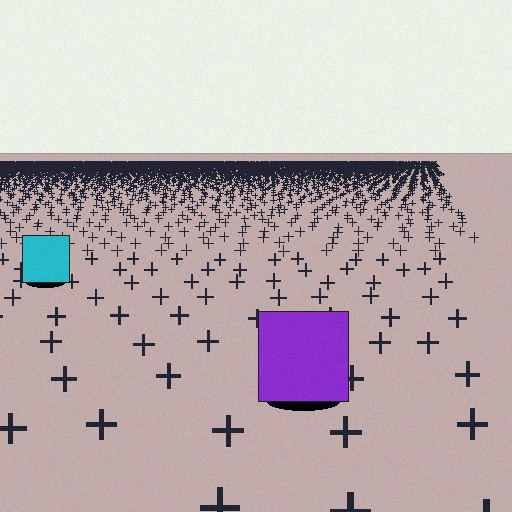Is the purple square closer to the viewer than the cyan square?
Yes. The purple square is closer — you can tell from the texture gradient: the ground texture is coarser near it.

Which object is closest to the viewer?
The purple square is closest. The texture marks near it are larger and more spread out.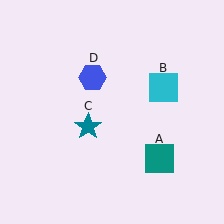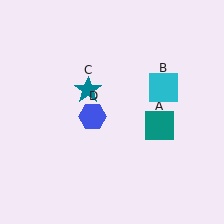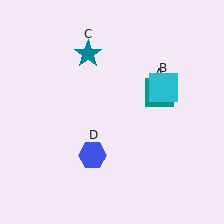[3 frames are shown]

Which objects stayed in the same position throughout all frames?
Cyan square (object B) remained stationary.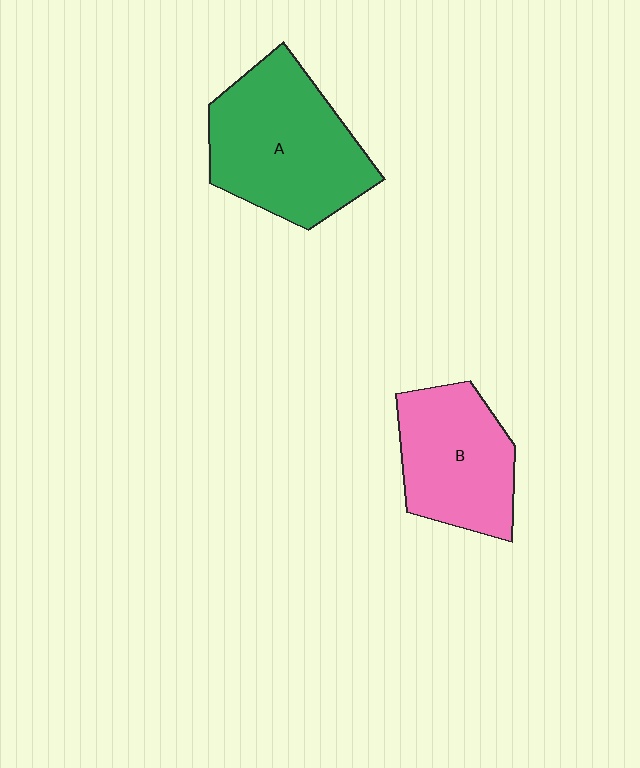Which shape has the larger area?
Shape A (green).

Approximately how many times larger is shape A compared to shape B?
Approximately 1.3 times.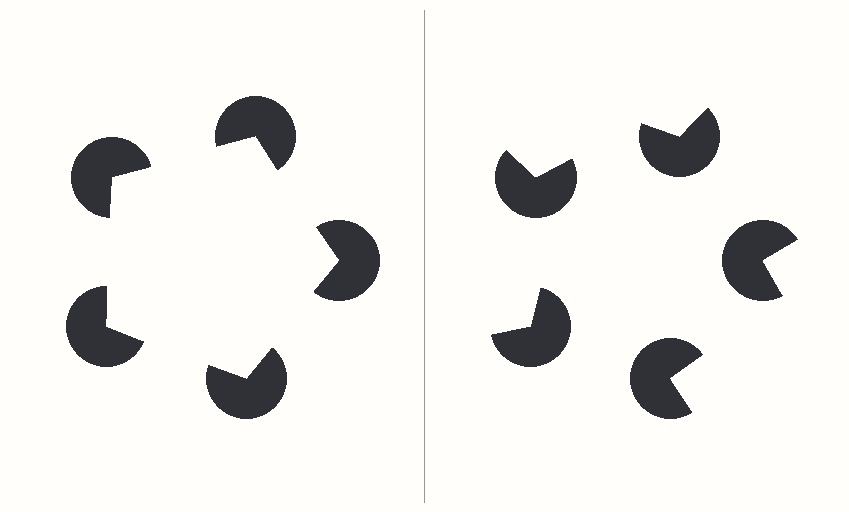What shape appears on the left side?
An illusory pentagon.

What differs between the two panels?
The pac-man discs are positioned identically on both sides; only the wedge orientations differ. On the left they align to a pentagon; on the right they are misaligned.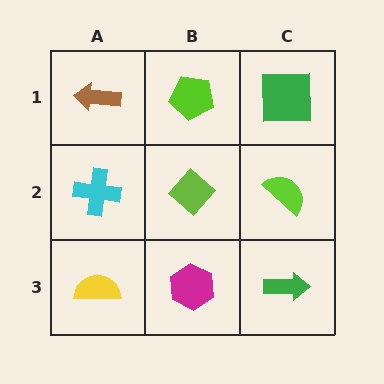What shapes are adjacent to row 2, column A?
A brown arrow (row 1, column A), a yellow semicircle (row 3, column A), a lime diamond (row 2, column B).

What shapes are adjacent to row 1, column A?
A cyan cross (row 2, column A), a lime pentagon (row 1, column B).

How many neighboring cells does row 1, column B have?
3.